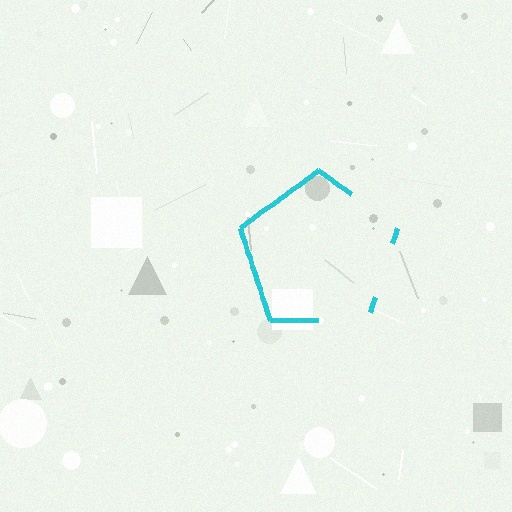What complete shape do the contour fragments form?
The contour fragments form a pentagon.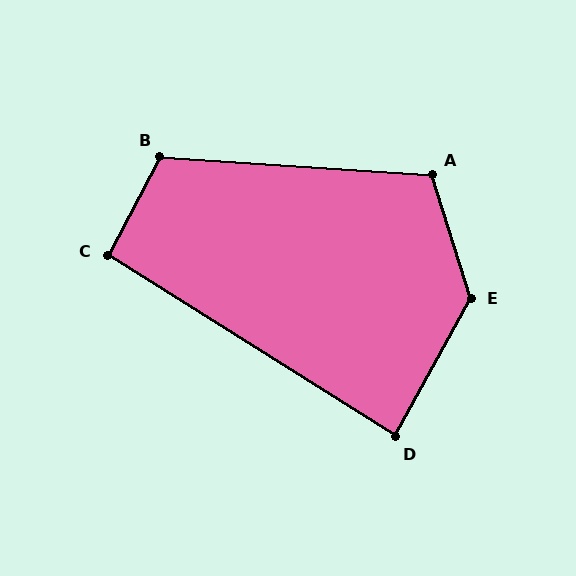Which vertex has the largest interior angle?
E, at approximately 134 degrees.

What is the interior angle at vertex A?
Approximately 111 degrees (obtuse).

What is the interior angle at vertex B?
Approximately 114 degrees (obtuse).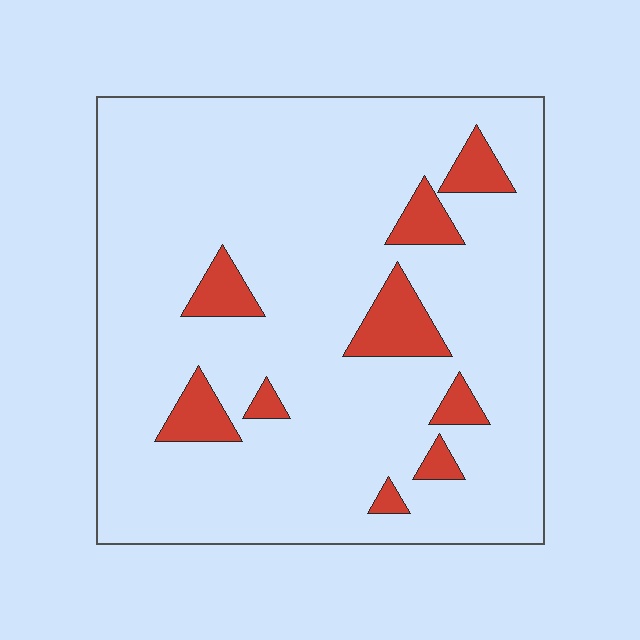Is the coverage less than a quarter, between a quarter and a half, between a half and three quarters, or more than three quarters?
Less than a quarter.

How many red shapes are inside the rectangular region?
9.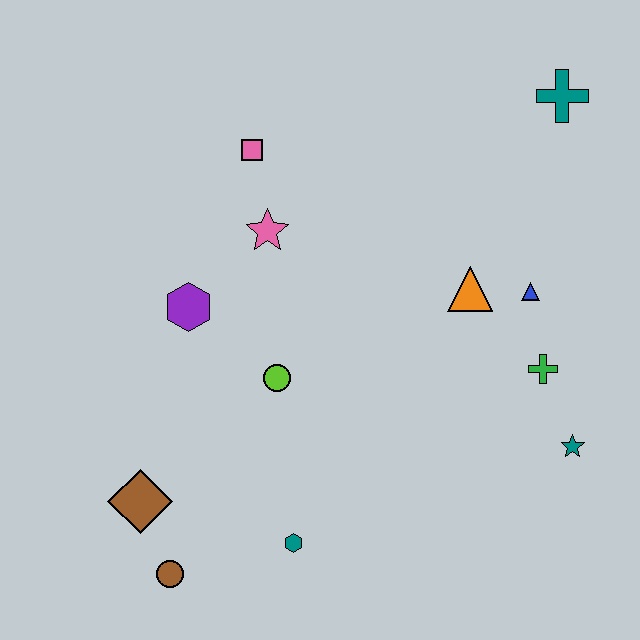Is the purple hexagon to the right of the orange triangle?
No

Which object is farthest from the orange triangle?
The brown circle is farthest from the orange triangle.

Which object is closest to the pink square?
The pink star is closest to the pink square.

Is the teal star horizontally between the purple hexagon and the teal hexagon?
No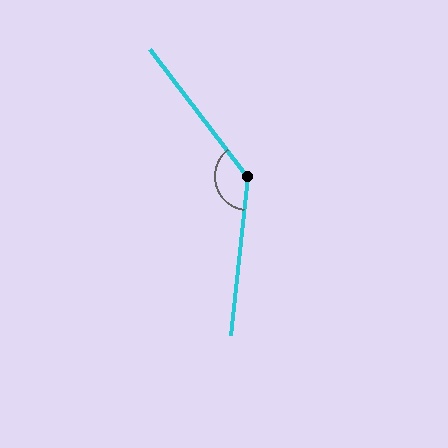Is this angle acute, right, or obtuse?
It is obtuse.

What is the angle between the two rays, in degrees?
Approximately 136 degrees.